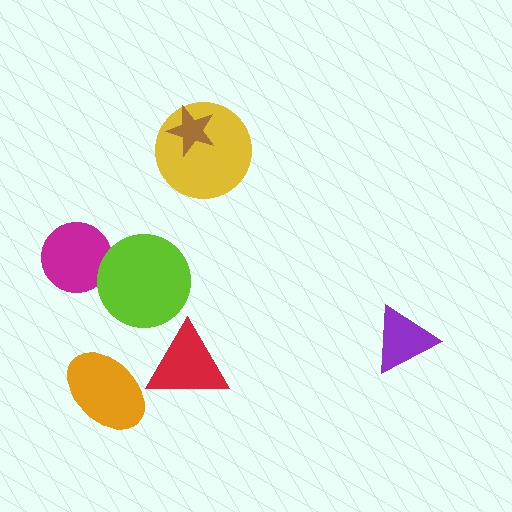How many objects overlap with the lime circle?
1 object overlaps with the lime circle.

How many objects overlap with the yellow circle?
1 object overlaps with the yellow circle.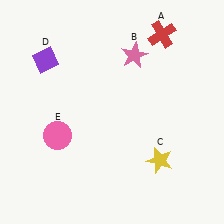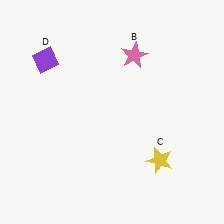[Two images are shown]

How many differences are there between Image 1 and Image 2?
There are 2 differences between the two images.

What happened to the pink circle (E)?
The pink circle (E) was removed in Image 2. It was in the bottom-left area of Image 1.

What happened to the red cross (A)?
The red cross (A) was removed in Image 2. It was in the top-right area of Image 1.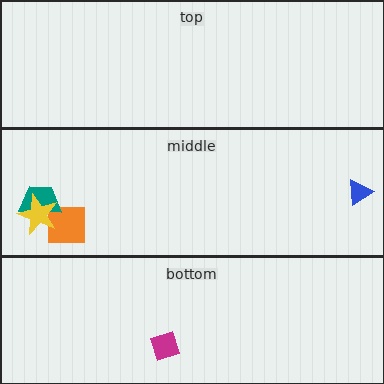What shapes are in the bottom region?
The magenta diamond.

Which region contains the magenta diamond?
The bottom region.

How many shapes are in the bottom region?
1.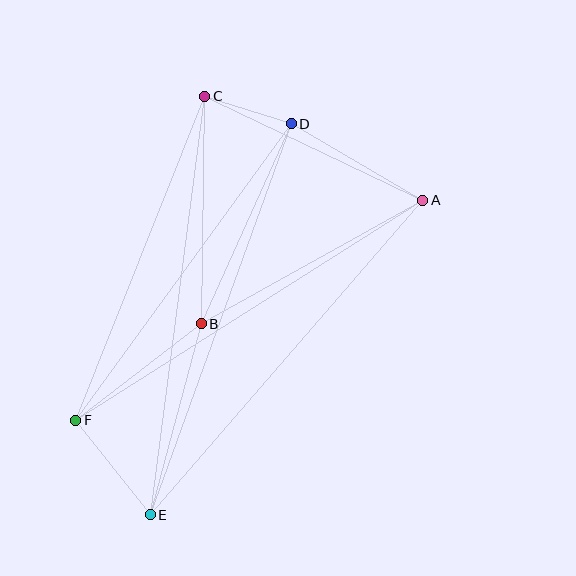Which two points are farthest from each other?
Points C and E are farthest from each other.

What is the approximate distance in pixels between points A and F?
The distance between A and F is approximately 411 pixels.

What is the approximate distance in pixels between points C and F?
The distance between C and F is approximately 349 pixels.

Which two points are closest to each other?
Points C and D are closest to each other.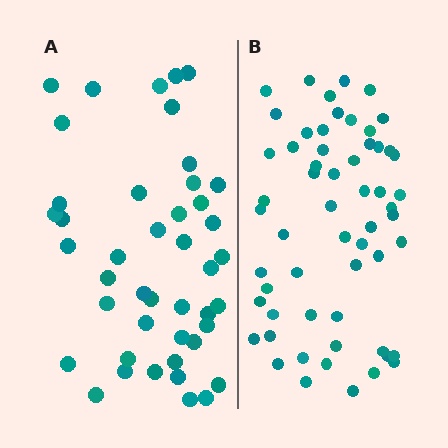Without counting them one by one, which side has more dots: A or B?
Region B (the right region) has more dots.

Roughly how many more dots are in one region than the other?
Region B has approximately 15 more dots than region A.